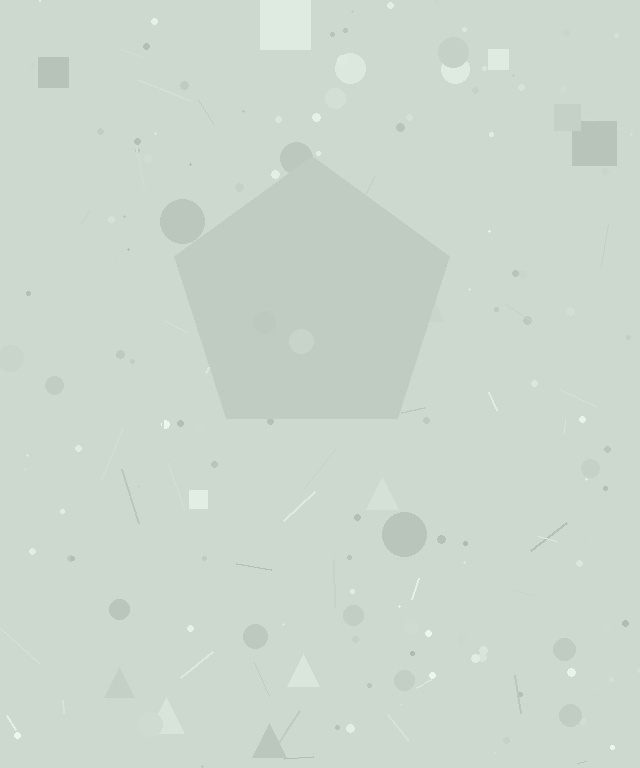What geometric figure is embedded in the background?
A pentagon is embedded in the background.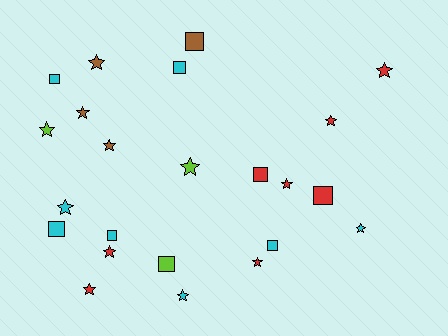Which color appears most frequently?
Cyan, with 8 objects.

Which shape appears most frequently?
Star, with 14 objects.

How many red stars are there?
There are 6 red stars.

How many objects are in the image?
There are 23 objects.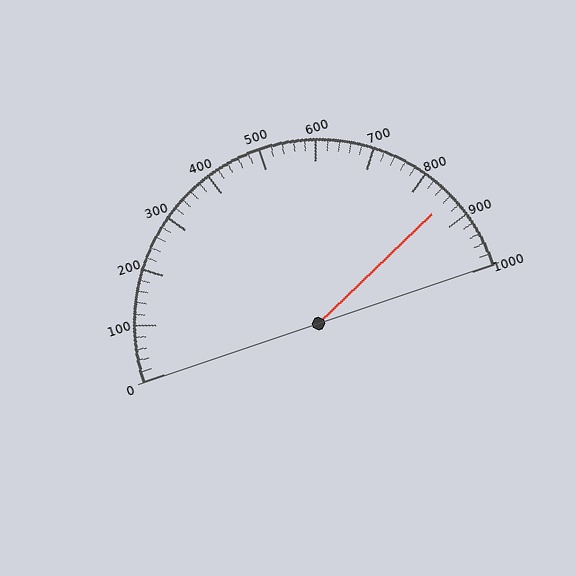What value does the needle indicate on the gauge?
The needle indicates approximately 860.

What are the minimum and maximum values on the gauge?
The gauge ranges from 0 to 1000.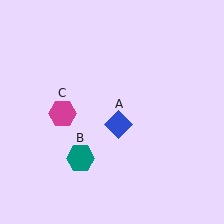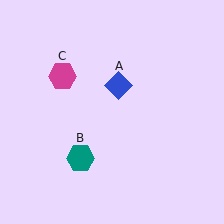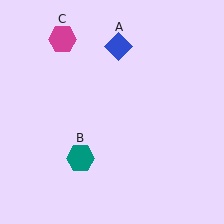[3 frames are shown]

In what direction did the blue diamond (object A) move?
The blue diamond (object A) moved up.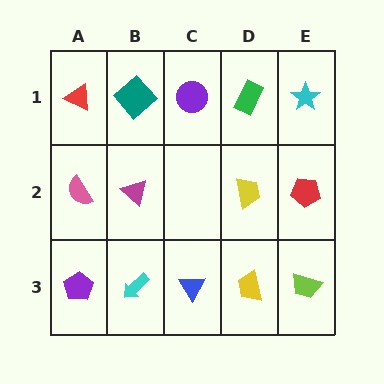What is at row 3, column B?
A cyan arrow.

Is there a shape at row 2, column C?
No, that cell is empty.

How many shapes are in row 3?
5 shapes.